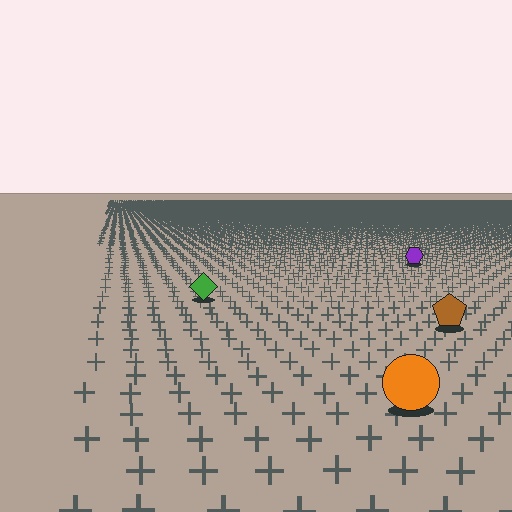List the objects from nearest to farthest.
From nearest to farthest: the orange circle, the brown pentagon, the green diamond, the purple hexagon.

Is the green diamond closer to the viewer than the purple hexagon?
Yes. The green diamond is closer — you can tell from the texture gradient: the ground texture is coarser near it.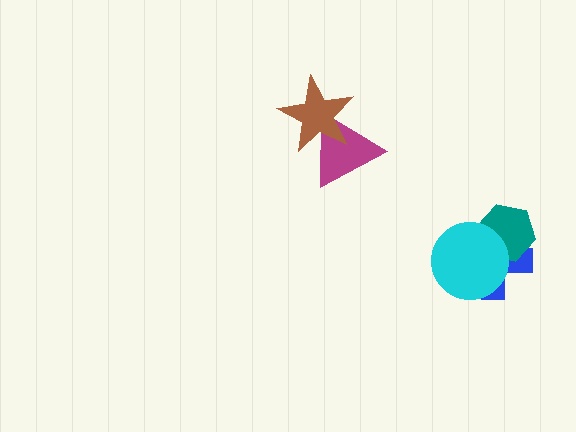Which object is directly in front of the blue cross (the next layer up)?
The teal hexagon is directly in front of the blue cross.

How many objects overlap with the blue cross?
2 objects overlap with the blue cross.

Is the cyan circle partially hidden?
No, no other shape covers it.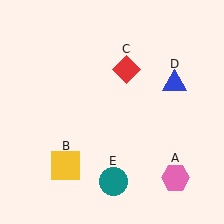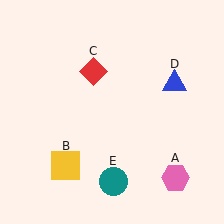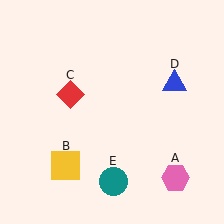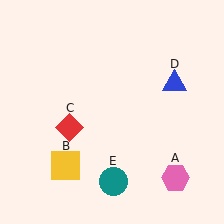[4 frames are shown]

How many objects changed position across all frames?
1 object changed position: red diamond (object C).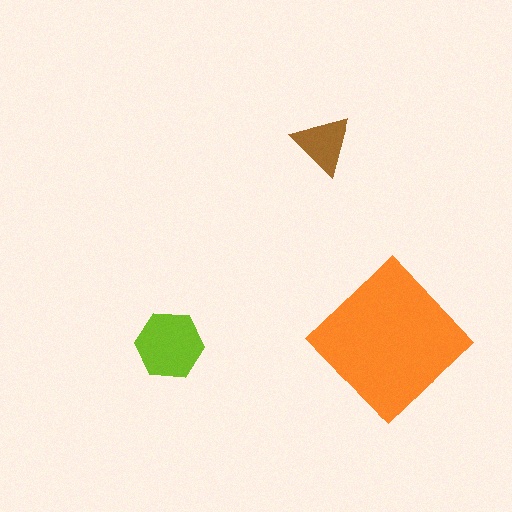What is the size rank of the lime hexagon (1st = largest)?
2nd.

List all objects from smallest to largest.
The brown triangle, the lime hexagon, the orange diamond.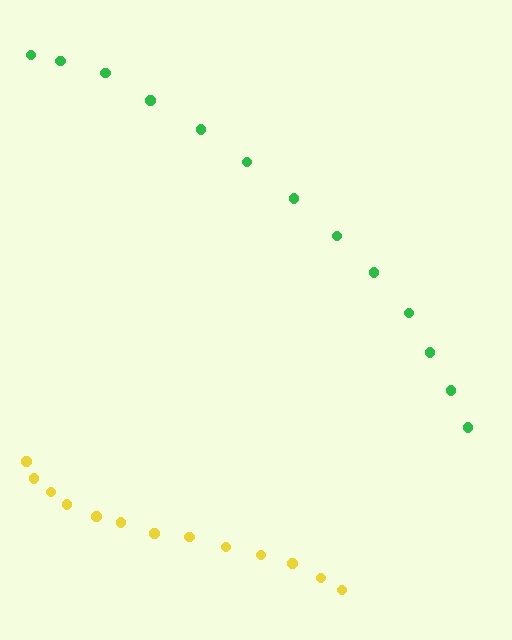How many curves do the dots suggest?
There are 2 distinct paths.